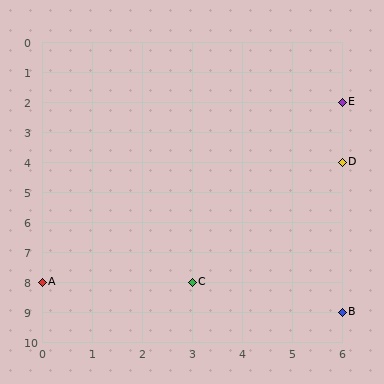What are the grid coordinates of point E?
Point E is at grid coordinates (6, 2).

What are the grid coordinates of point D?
Point D is at grid coordinates (6, 4).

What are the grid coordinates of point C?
Point C is at grid coordinates (3, 8).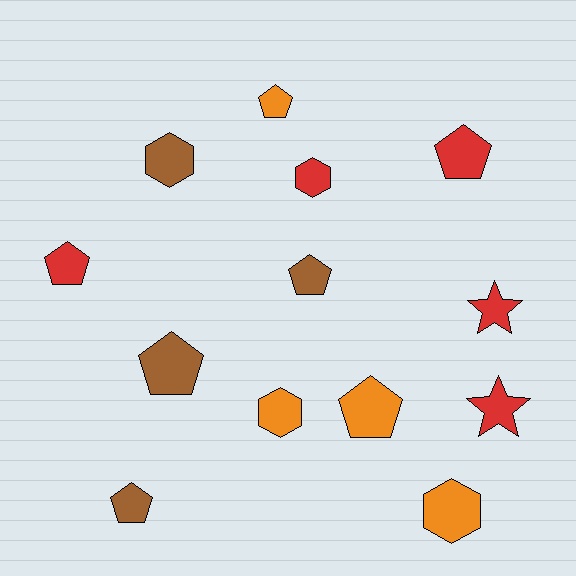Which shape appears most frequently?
Pentagon, with 7 objects.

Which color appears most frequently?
Red, with 5 objects.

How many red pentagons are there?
There are 2 red pentagons.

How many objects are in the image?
There are 13 objects.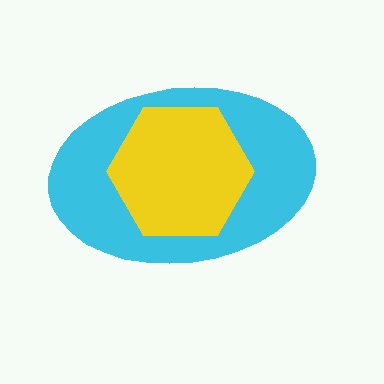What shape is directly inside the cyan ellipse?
The yellow hexagon.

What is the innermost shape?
The yellow hexagon.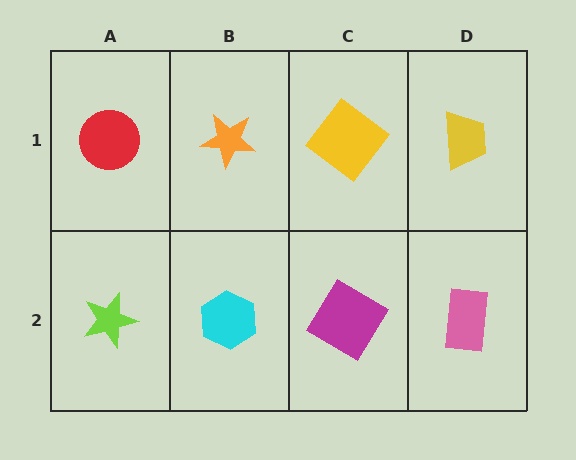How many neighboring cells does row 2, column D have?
2.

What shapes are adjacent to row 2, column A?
A red circle (row 1, column A), a cyan hexagon (row 2, column B).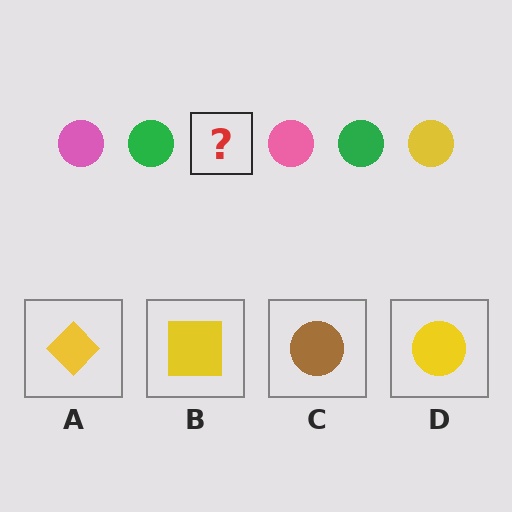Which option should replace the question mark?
Option D.